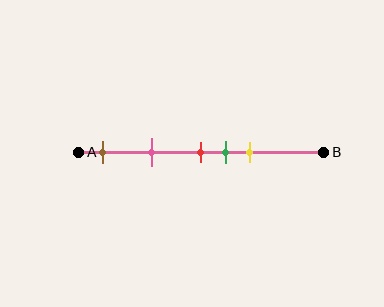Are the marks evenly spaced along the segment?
No, the marks are not evenly spaced.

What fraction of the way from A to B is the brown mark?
The brown mark is approximately 10% (0.1) of the way from A to B.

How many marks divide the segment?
There are 5 marks dividing the segment.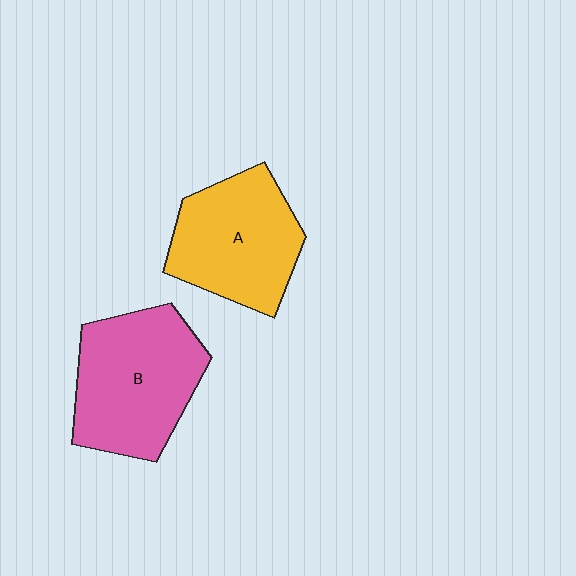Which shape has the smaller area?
Shape A (yellow).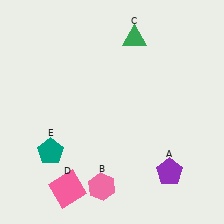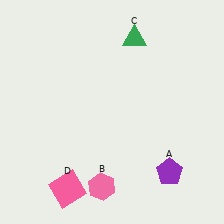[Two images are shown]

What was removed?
The teal pentagon (E) was removed in Image 2.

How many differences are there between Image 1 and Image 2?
There is 1 difference between the two images.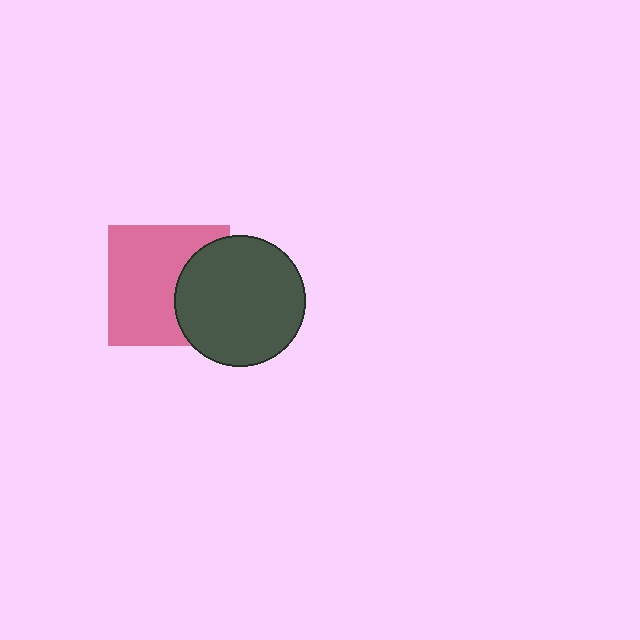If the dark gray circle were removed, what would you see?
You would see the complete pink square.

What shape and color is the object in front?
The object in front is a dark gray circle.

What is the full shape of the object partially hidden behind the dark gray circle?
The partially hidden object is a pink square.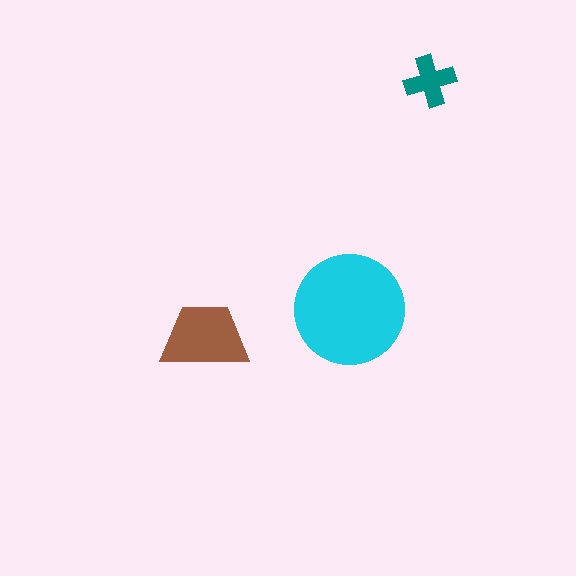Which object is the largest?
The cyan circle.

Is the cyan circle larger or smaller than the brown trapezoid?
Larger.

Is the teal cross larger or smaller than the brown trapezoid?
Smaller.